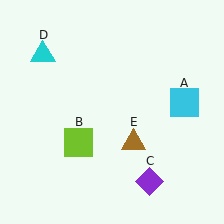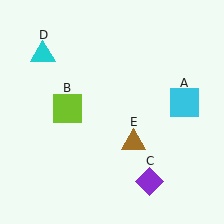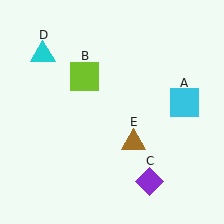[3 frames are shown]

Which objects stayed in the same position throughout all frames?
Cyan square (object A) and purple diamond (object C) and cyan triangle (object D) and brown triangle (object E) remained stationary.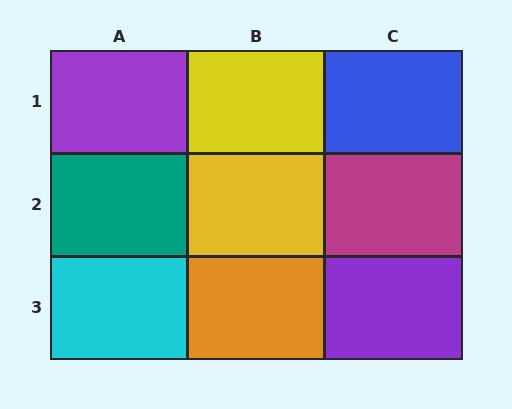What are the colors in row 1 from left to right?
Purple, yellow, blue.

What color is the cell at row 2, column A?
Teal.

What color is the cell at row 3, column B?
Orange.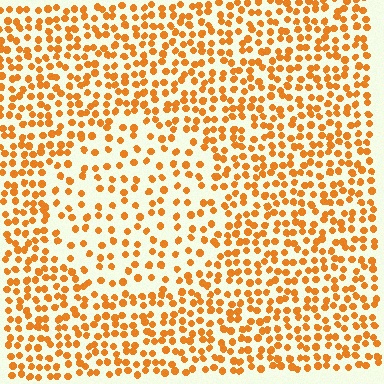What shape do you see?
I see a circle.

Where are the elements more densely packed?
The elements are more densely packed outside the circle boundary.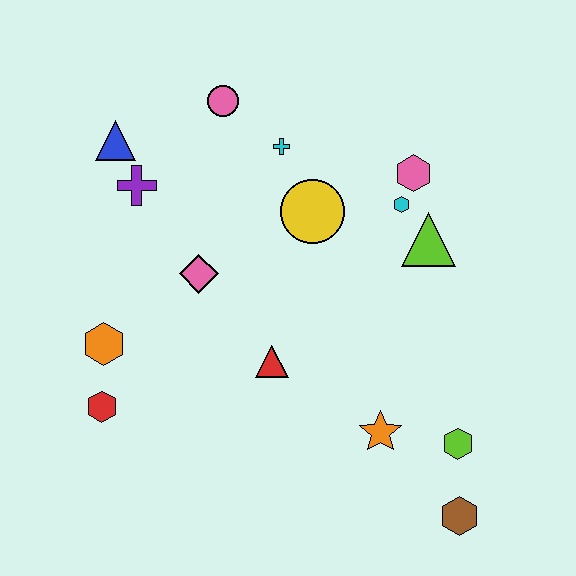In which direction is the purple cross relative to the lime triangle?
The purple cross is to the left of the lime triangle.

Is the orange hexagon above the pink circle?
No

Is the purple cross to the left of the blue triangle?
No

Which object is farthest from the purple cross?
The brown hexagon is farthest from the purple cross.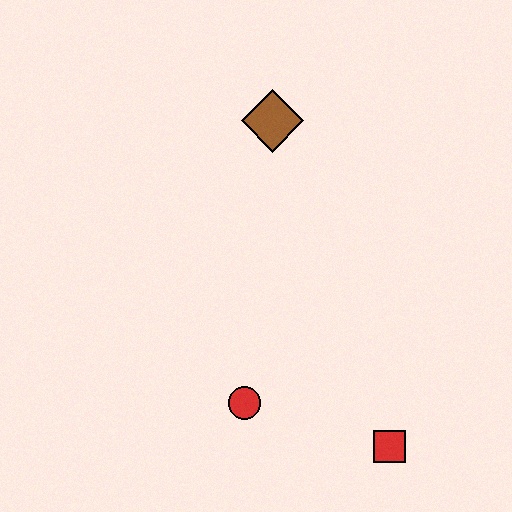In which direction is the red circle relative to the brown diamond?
The red circle is below the brown diamond.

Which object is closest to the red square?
The red circle is closest to the red square.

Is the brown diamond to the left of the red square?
Yes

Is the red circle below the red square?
No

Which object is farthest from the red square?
The brown diamond is farthest from the red square.